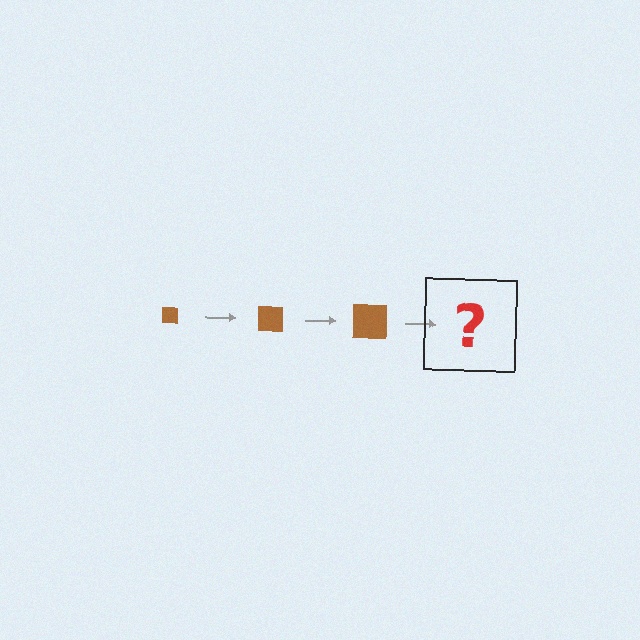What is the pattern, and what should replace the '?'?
The pattern is that the square gets progressively larger each step. The '?' should be a brown square, larger than the previous one.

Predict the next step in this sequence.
The next step is a brown square, larger than the previous one.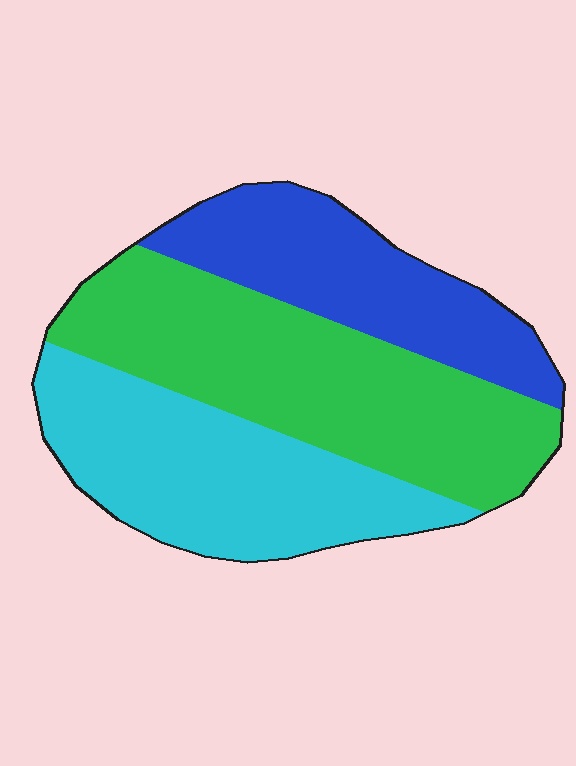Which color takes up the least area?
Blue, at roughly 25%.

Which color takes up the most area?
Green, at roughly 40%.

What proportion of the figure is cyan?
Cyan covers 33% of the figure.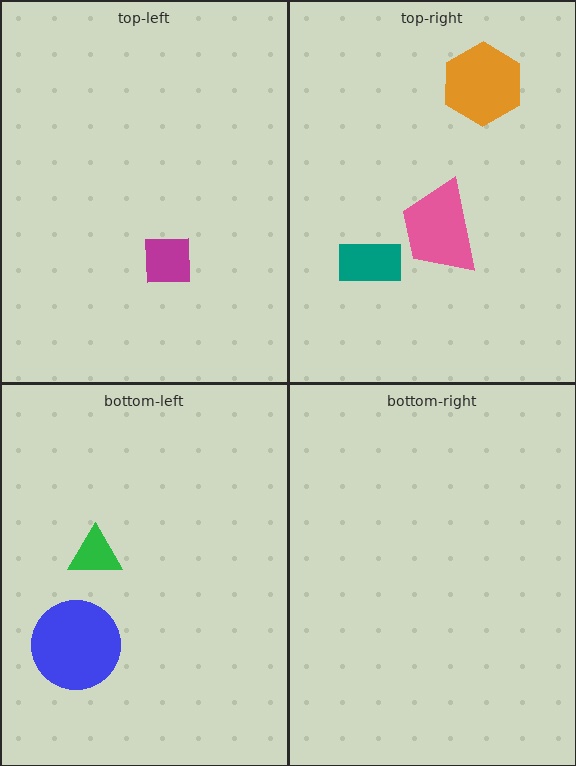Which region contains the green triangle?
The bottom-left region.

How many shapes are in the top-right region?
3.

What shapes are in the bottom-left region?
The green triangle, the blue circle.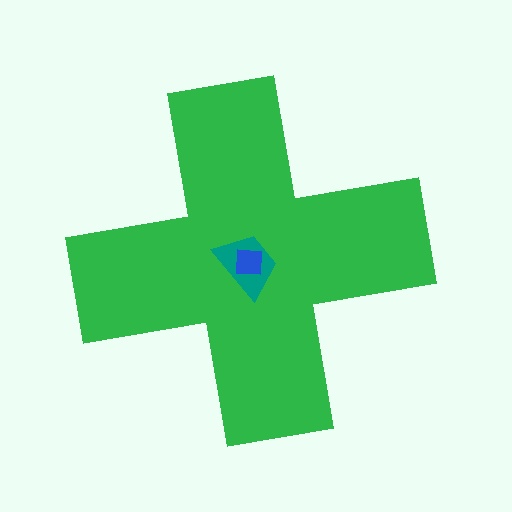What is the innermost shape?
The blue square.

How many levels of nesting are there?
3.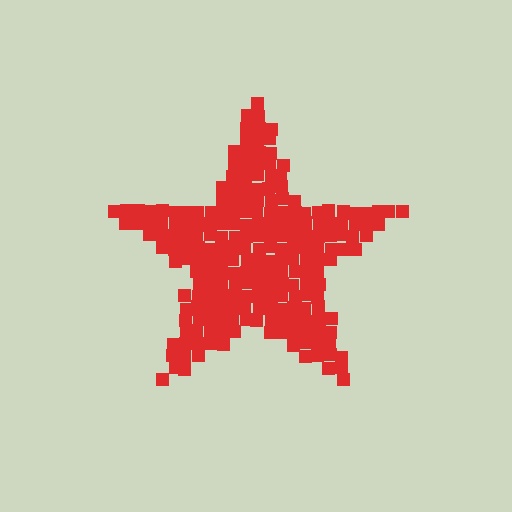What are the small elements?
The small elements are squares.